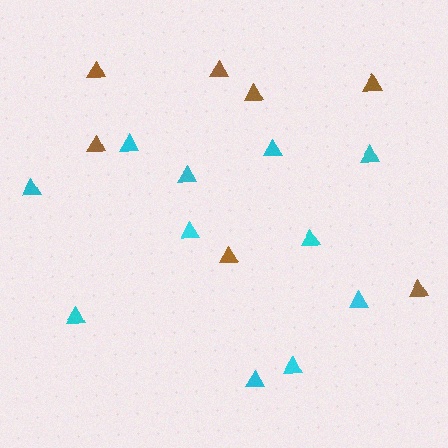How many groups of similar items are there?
There are 2 groups: one group of brown triangles (7) and one group of cyan triangles (11).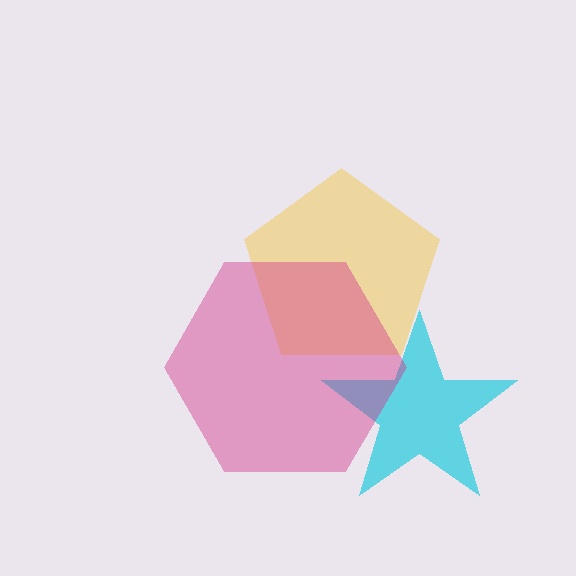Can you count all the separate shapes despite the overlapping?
Yes, there are 3 separate shapes.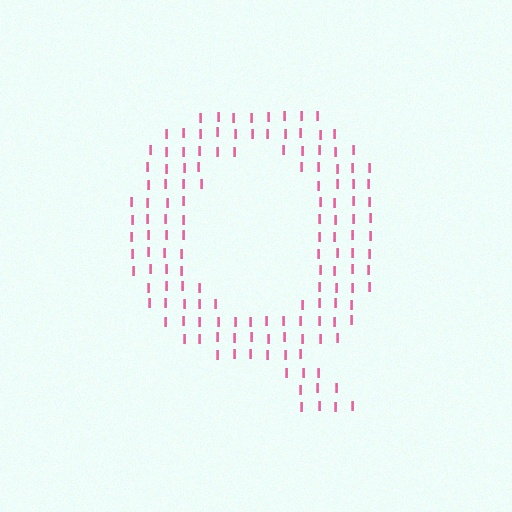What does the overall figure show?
The overall figure shows the letter Q.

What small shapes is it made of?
It is made of small letter I's.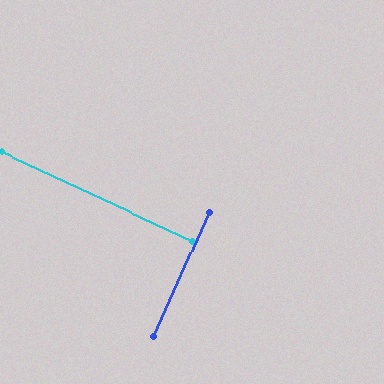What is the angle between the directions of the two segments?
Approximately 89 degrees.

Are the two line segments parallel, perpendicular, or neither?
Perpendicular — they meet at approximately 89°.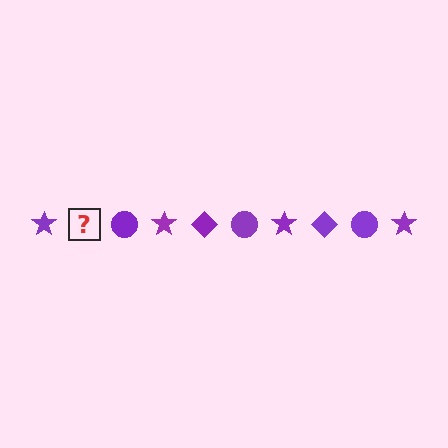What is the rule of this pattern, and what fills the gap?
The rule is that the pattern cycles through star, diamond, circle shapes in purple. The gap should be filled with a purple diamond.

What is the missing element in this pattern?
The missing element is a purple diamond.